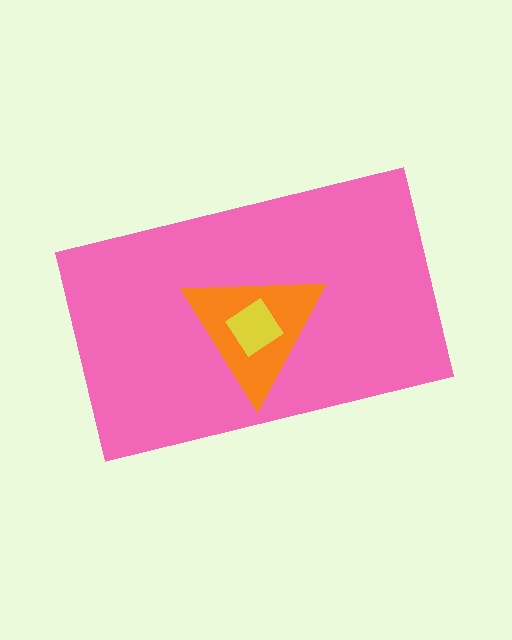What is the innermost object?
The yellow diamond.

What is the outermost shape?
The pink rectangle.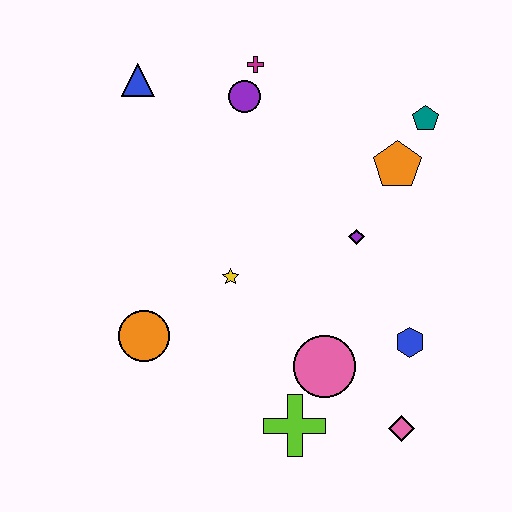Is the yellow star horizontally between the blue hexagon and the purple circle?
No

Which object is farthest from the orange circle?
The teal pentagon is farthest from the orange circle.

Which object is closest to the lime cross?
The pink circle is closest to the lime cross.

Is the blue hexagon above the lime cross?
Yes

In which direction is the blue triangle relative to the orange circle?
The blue triangle is above the orange circle.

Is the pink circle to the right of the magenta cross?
Yes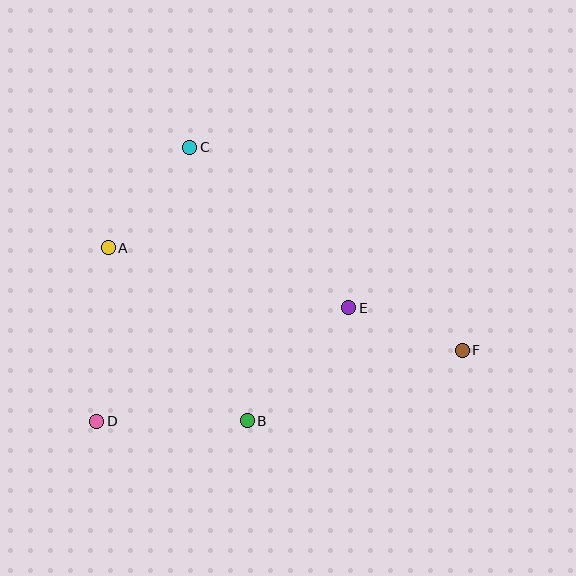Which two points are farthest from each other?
Points D and F are farthest from each other.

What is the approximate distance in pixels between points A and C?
The distance between A and C is approximately 130 pixels.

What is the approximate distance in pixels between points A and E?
The distance between A and E is approximately 248 pixels.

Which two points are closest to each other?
Points E and F are closest to each other.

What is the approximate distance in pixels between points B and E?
The distance between B and E is approximately 152 pixels.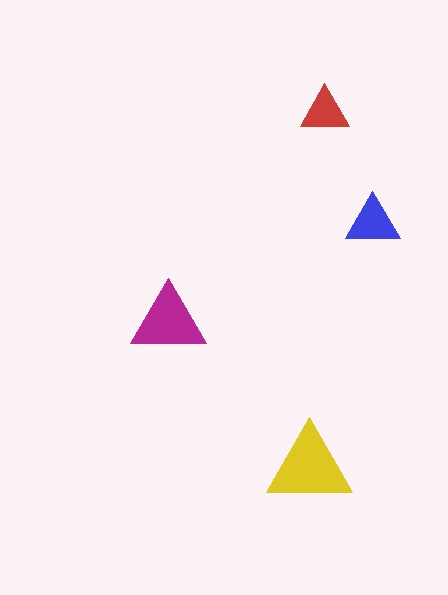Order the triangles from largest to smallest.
the yellow one, the magenta one, the blue one, the red one.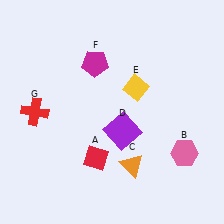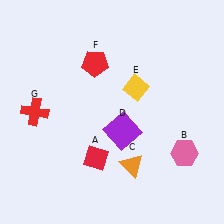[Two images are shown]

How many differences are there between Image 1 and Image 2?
There is 1 difference between the two images.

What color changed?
The pentagon (F) changed from magenta in Image 1 to red in Image 2.